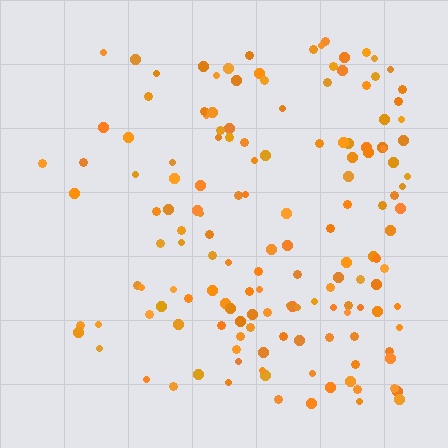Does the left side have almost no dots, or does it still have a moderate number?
Still a moderate number, just noticeably fewer than the right.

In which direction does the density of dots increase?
From left to right, with the right side densest.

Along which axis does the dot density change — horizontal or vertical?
Horizontal.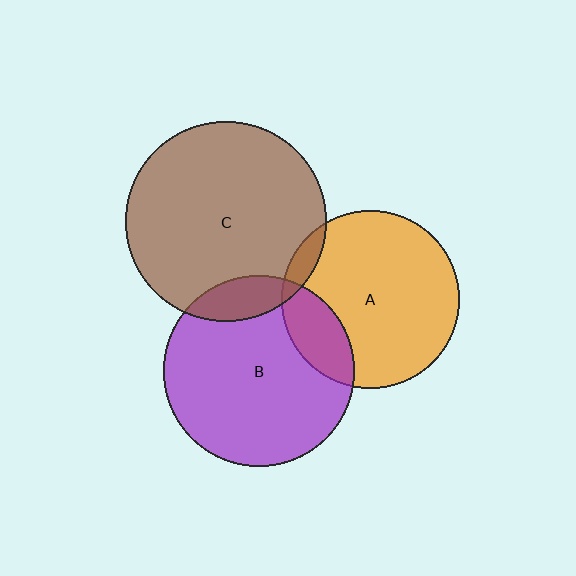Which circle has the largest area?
Circle C (brown).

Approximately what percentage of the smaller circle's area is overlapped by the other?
Approximately 5%.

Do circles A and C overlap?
Yes.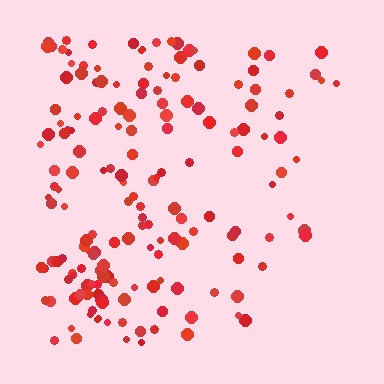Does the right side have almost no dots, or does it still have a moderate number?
Still a moderate number, just noticeably fewer than the left.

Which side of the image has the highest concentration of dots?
The left.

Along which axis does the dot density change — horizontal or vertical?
Horizontal.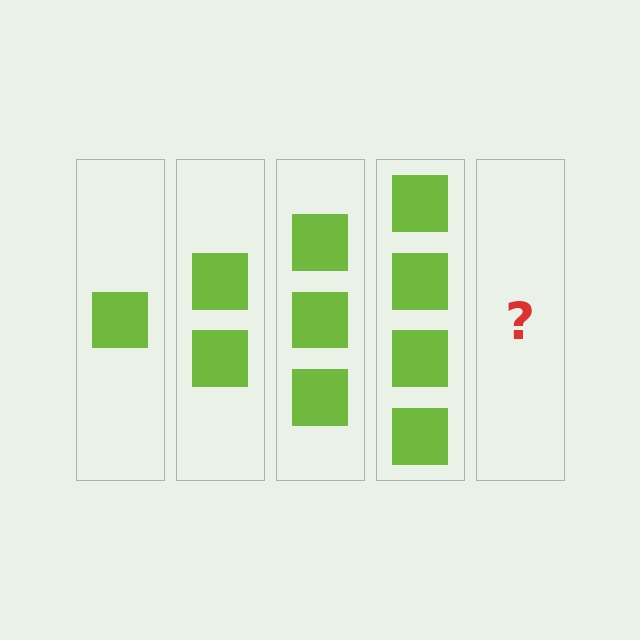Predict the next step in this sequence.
The next step is 5 squares.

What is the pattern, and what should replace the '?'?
The pattern is that each step adds one more square. The '?' should be 5 squares.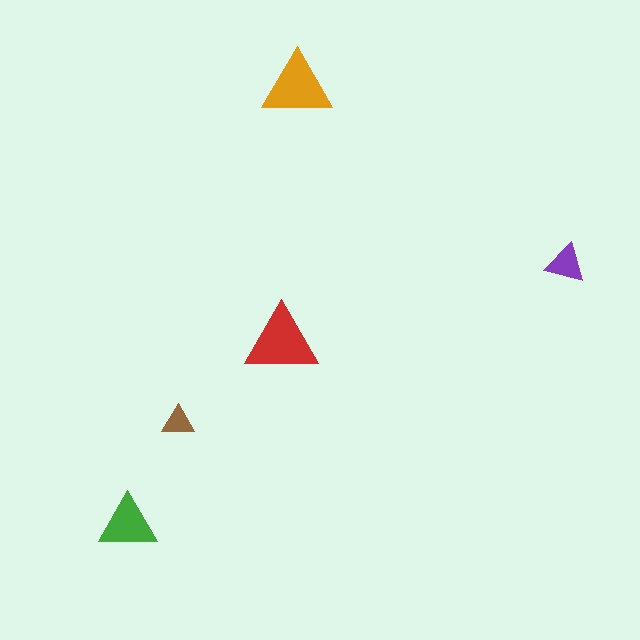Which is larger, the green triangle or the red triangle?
The red one.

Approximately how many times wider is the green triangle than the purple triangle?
About 1.5 times wider.